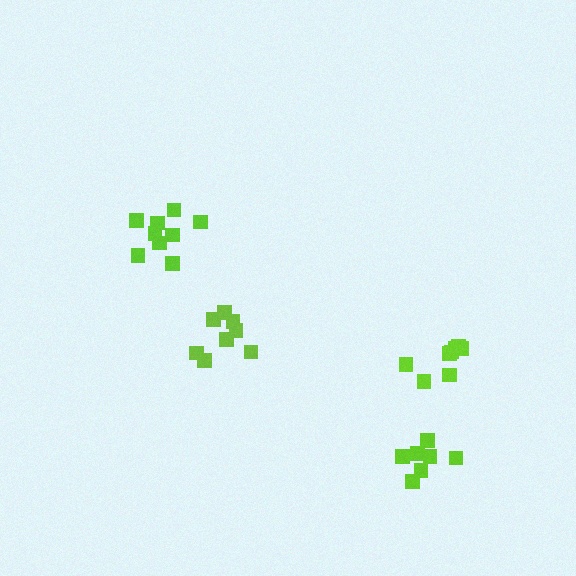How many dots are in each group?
Group 1: 8 dots, Group 2: 9 dots, Group 3: 7 dots, Group 4: 9 dots (33 total).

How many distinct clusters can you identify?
There are 4 distinct clusters.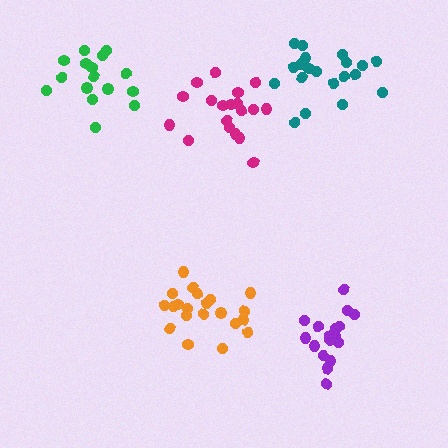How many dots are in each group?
Group 1: 16 dots, Group 2: 19 dots, Group 3: 17 dots, Group 4: 21 dots, Group 5: 21 dots (94 total).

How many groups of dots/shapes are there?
There are 5 groups.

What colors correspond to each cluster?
The clusters are colored: green, magenta, purple, orange, teal.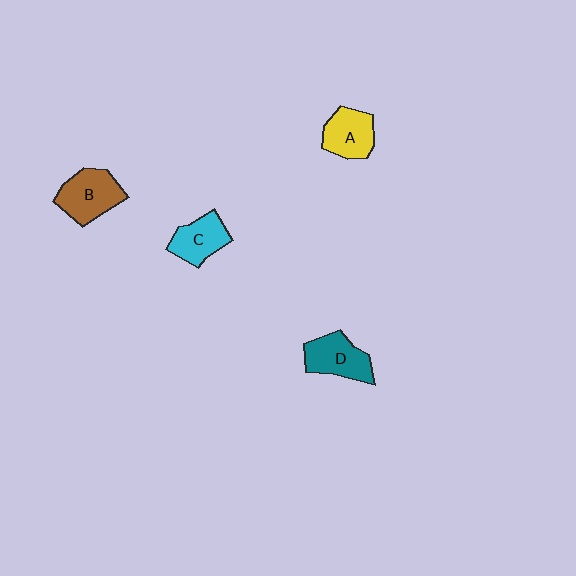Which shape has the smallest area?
Shape C (cyan).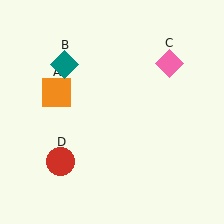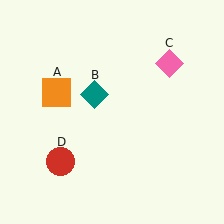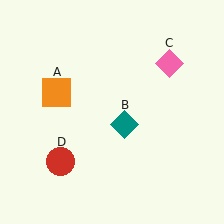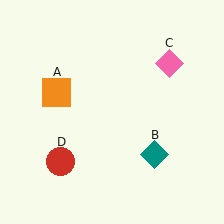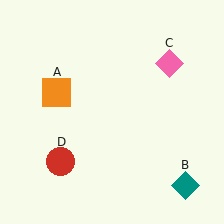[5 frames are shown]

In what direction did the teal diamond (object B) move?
The teal diamond (object B) moved down and to the right.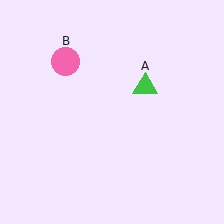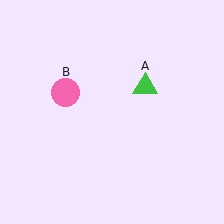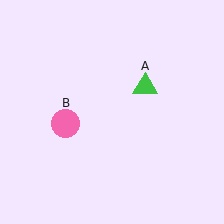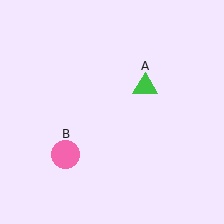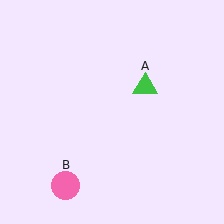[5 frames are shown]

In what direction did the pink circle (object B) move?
The pink circle (object B) moved down.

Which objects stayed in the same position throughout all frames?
Green triangle (object A) remained stationary.